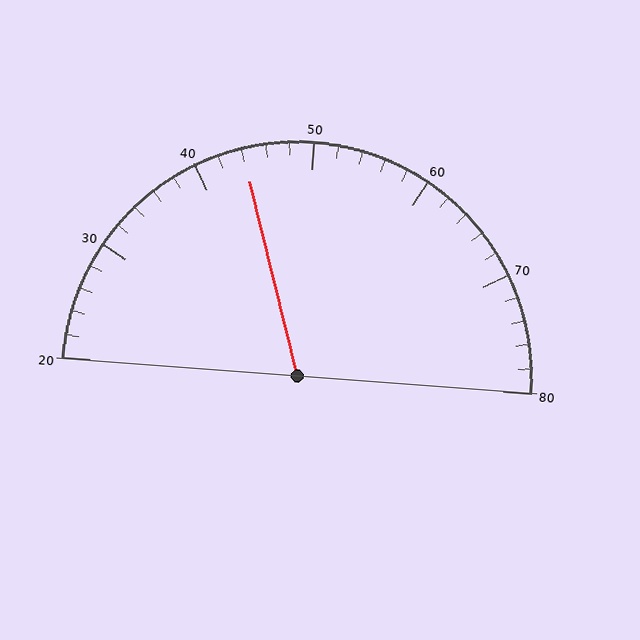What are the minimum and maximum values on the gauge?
The gauge ranges from 20 to 80.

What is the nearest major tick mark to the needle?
The nearest major tick mark is 40.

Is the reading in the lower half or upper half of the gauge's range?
The reading is in the lower half of the range (20 to 80).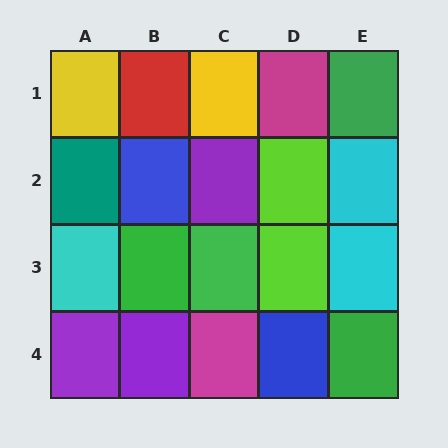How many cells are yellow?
2 cells are yellow.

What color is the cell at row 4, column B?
Purple.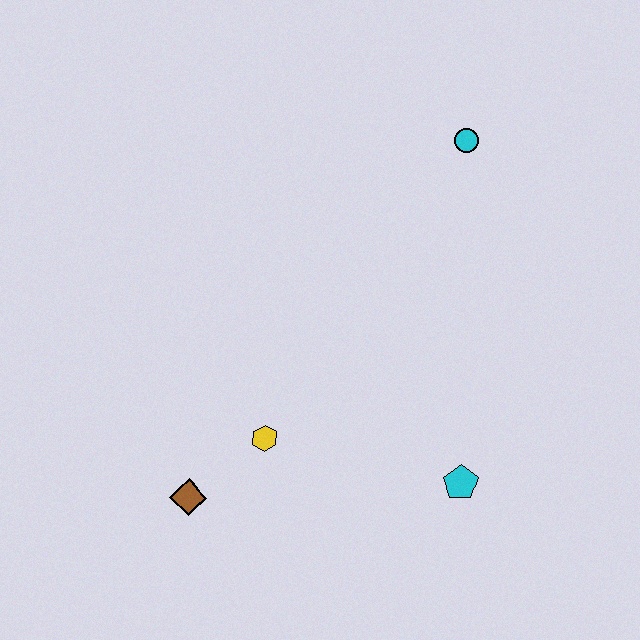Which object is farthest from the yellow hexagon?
The cyan circle is farthest from the yellow hexagon.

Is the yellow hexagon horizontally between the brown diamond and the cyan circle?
Yes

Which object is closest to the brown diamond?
The yellow hexagon is closest to the brown diamond.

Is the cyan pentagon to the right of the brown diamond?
Yes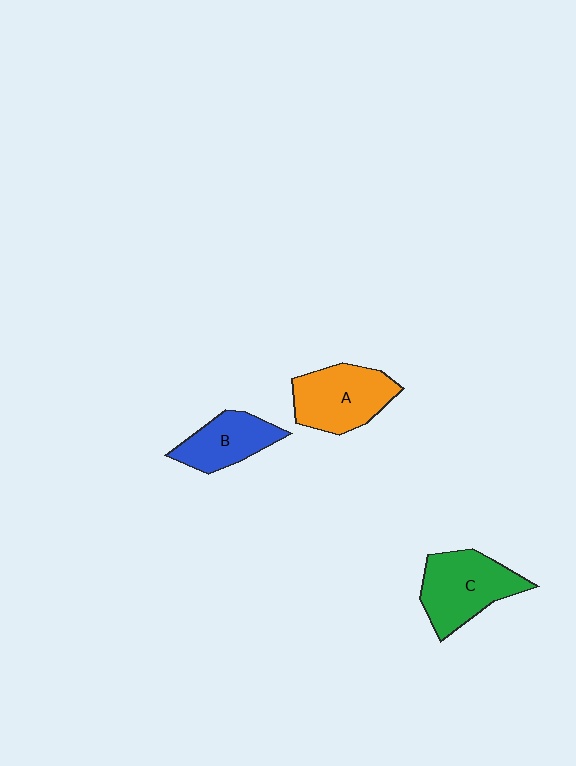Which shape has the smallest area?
Shape B (blue).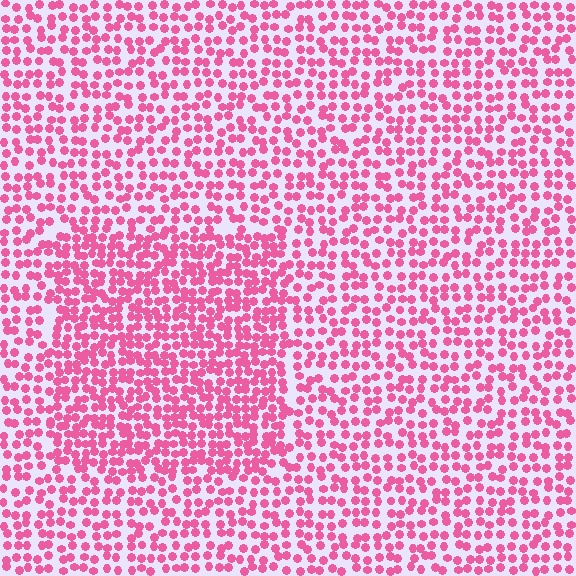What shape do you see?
I see a rectangle.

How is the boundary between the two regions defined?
The boundary is defined by a change in element density (approximately 1.6x ratio). All elements are the same color, size, and shape.